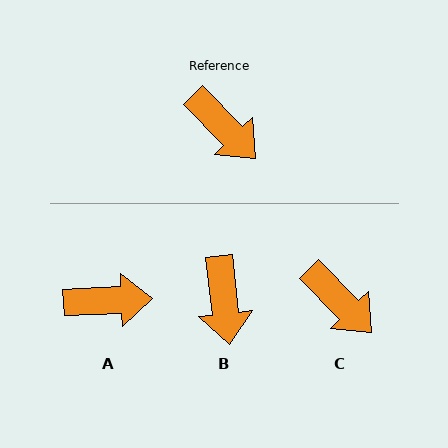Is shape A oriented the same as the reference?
No, it is off by about 48 degrees.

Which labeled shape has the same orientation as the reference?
C.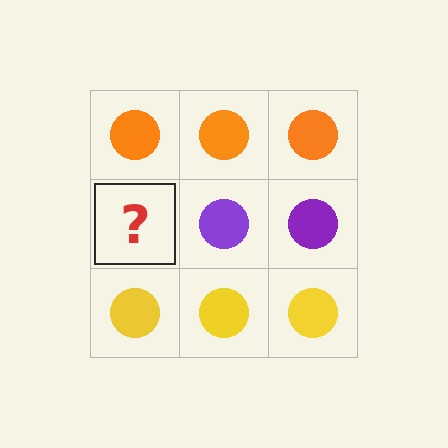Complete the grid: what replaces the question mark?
The question mark should be replaced with a purple circle.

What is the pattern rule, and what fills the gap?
The rule is that each row has a consistent color. The gap should be filled with a purple circle.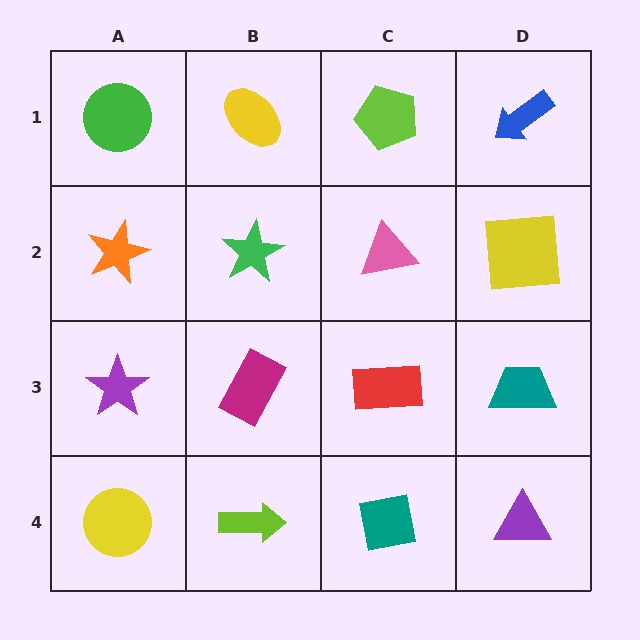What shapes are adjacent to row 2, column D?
A blue arrow (row 1, column D), a teal trapezoid (row 3, column D), a pink triangle (row 2, column C).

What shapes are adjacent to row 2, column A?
A green circle (row 1, column A), a purple star (row 3, column A), a green star (row 2, column B).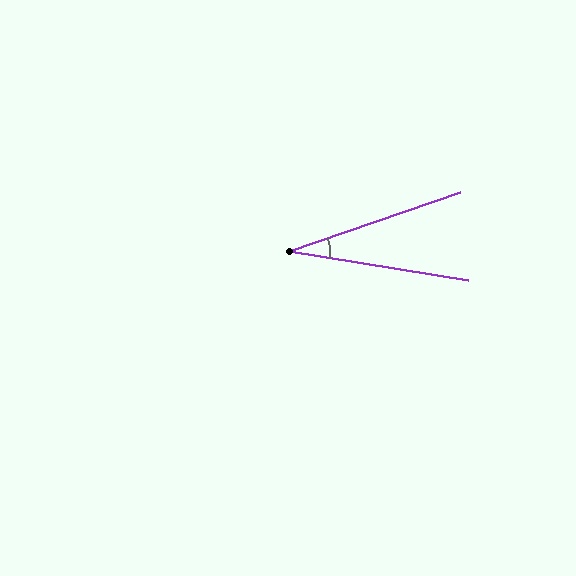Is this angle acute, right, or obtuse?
It is acute.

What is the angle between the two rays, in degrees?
Approximately 28 degrees.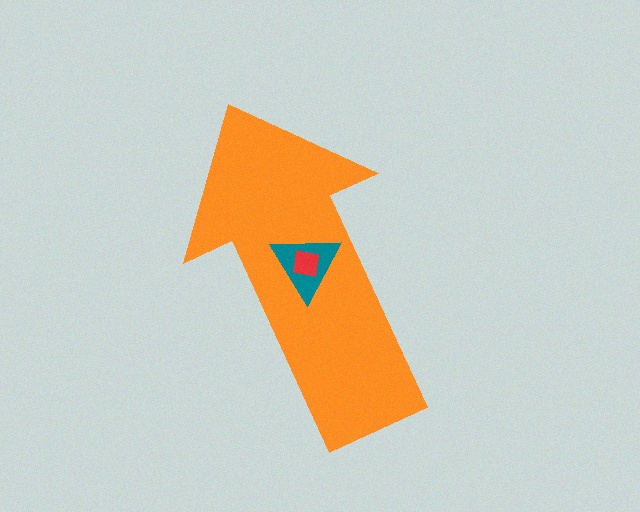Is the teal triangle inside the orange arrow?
Yes.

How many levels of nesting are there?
3.